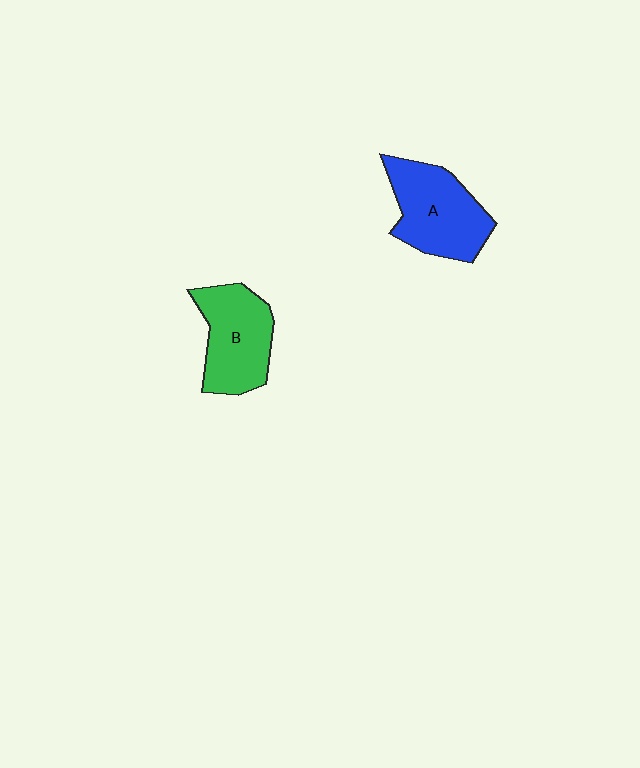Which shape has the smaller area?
Shape B (green).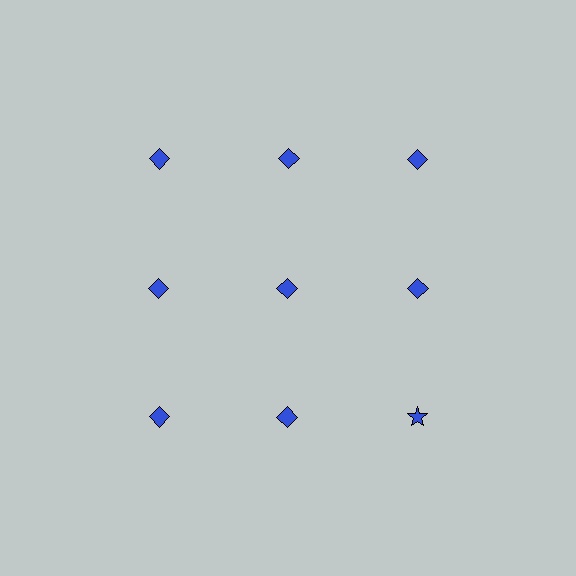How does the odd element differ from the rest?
It has a different shape: star instead of diamond.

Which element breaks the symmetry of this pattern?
The blue star in the third row, center column breaks the symmetry. All other shapes are blue diamonds.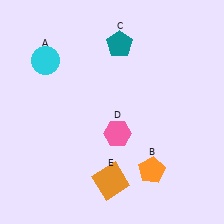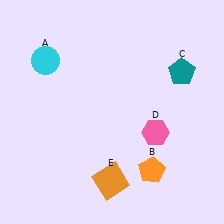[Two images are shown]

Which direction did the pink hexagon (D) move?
The pink hexagon (D) moved right.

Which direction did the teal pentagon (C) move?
The teal pentagon (C) moved right.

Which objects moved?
The objects that moved are: the teal pentagon (C), the pink hexagon (D).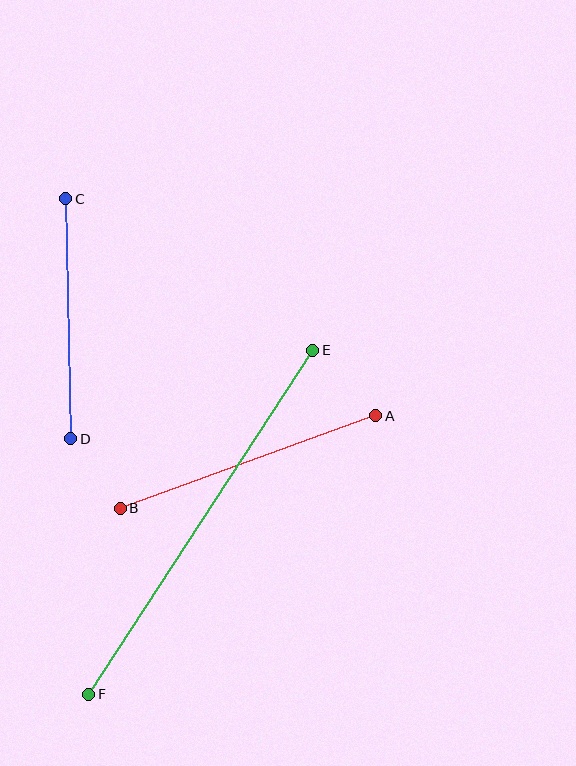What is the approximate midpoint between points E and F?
The midpoint is at approximately (201, 522) pixels.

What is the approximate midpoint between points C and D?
The midpoint is at approximately (68, 319) pixels.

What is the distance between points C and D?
The distance is approximately 240 pixels.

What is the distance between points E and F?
The distance is approximately 410 pixels.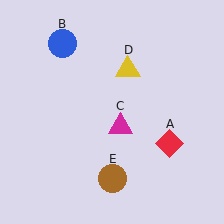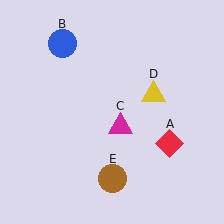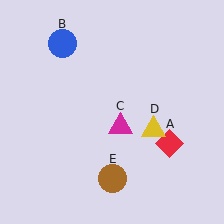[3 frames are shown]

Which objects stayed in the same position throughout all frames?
Red diamond (object A) and blue circle (object B) and magenta triangle (object C) and brown circle (object E) remained stationary.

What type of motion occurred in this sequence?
The yellow triangle (object D) rotated clockwise around the center of the scene.